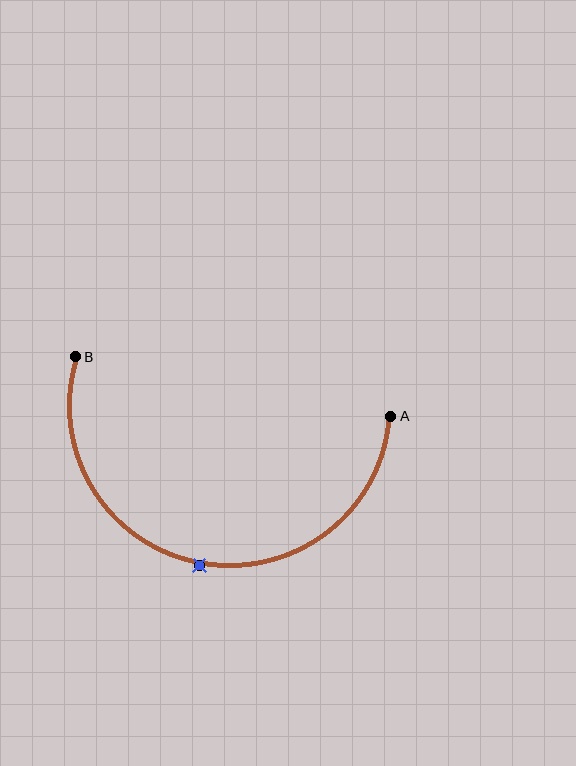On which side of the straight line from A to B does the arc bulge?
The arc bulges below the straight line connecting A and B.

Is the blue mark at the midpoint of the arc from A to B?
Yes. The blue mark lies on the arc at equal arc-length from both A and B — it is the arc midpoint.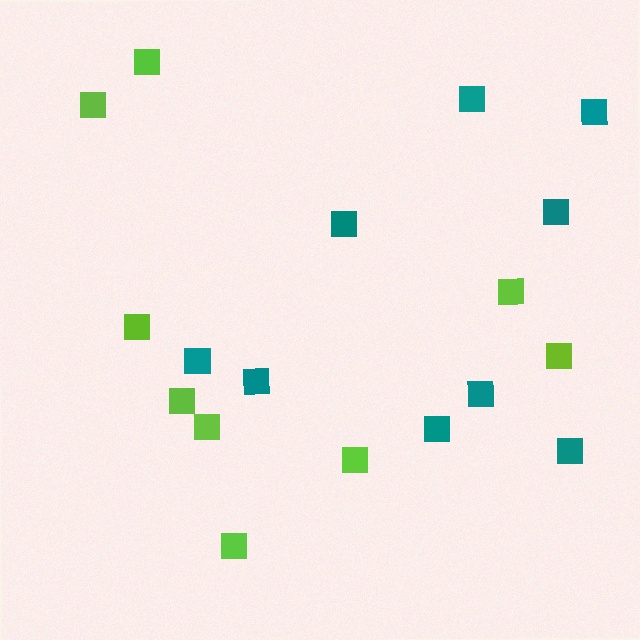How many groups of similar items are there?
There are 2 groups: one group of teal squares (9) and one group of lime squares (9).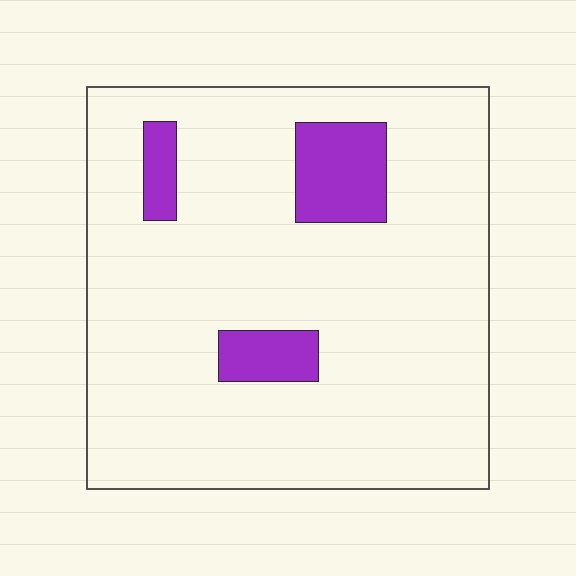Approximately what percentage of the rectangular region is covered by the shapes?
Approximately 10%.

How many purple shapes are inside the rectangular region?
3.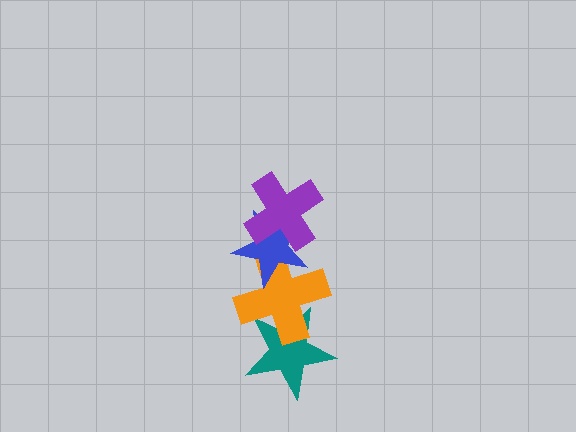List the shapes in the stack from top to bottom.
From top to bottom: the purple cross, the blue star, the orange cross, the teal star.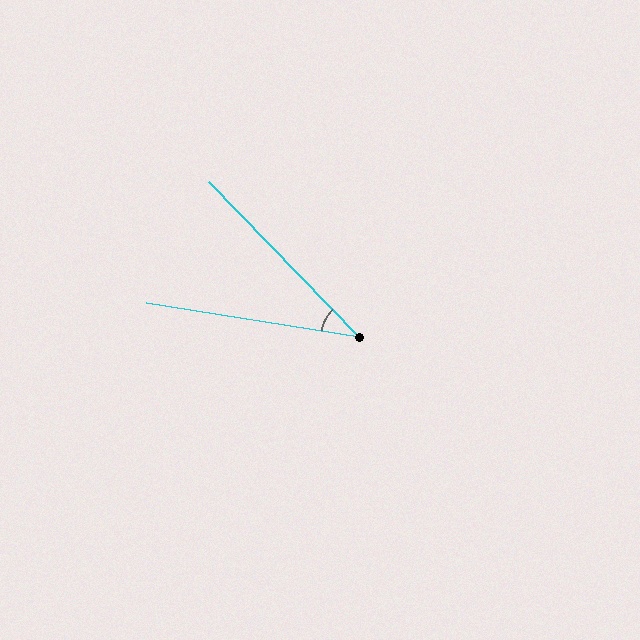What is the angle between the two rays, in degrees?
Approximately 37 degrees.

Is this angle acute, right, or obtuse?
It is acute.